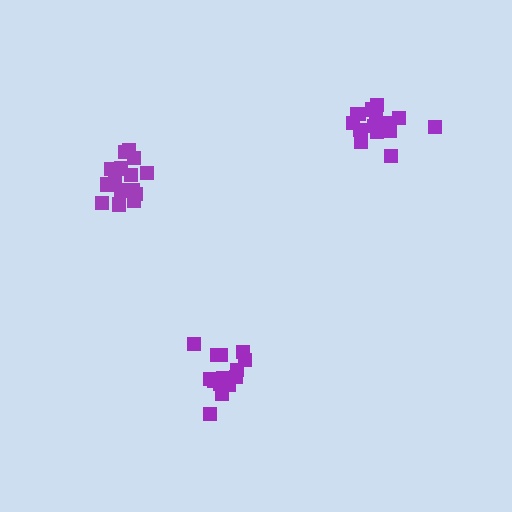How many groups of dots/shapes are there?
There are 3 groups.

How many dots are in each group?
Group 1: 16 dots, Group 2: 17 dots, Group 3: 14 dots (47 total).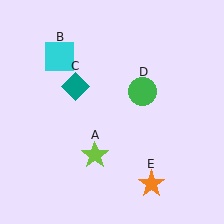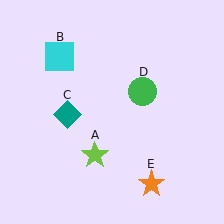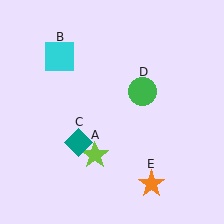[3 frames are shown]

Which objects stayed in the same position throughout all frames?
Lime star (object A) and cyan square (object B) and green circle (object D) and orange star (object E) remained stationary.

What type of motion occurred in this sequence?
The teal diamond (object C) rotated counterclockwise around the center of the scene.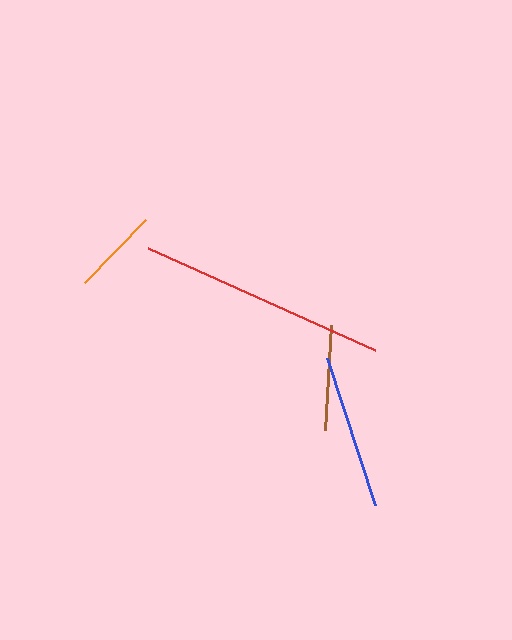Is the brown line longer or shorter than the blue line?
The blue line is longer than the brown line.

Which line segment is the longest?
The red line is the longest at approximately 249 pixels.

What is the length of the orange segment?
The orange segment is approximately 88 pixels long.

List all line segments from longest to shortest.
From longest to shortest: red, blue, brown, orange.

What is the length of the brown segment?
The brown segment is approximately 105 pixels long.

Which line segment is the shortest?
The orange line is the shortest at approximately 88 pixels.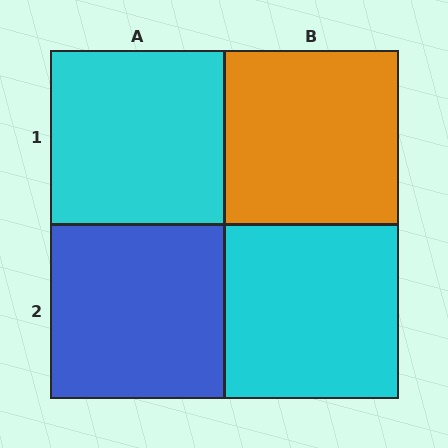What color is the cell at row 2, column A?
Blue.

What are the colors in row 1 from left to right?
Cyan, orange.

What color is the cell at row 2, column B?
Cyan.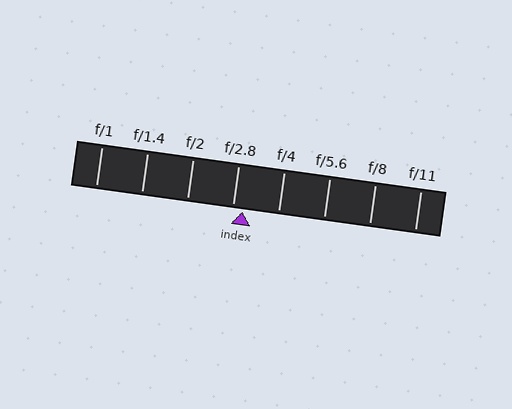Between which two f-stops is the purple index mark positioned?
The index mark is between f/2.8 and f/4.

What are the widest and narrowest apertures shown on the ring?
The widest aperture shown is f/1 and the narrowest is f/11.